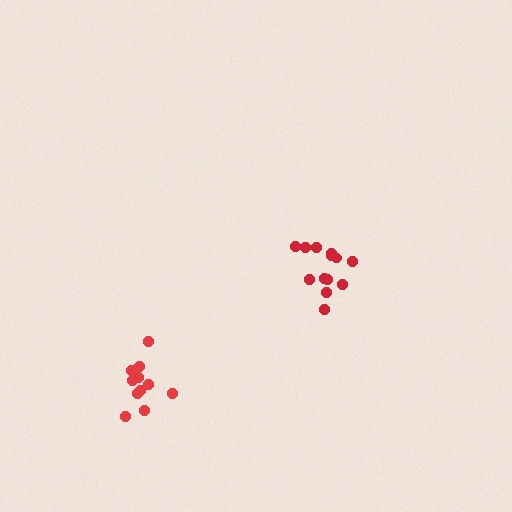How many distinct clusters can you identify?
There are 2 distinct clusters.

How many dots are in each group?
Group 1: 13 dots, Group 2: 11 dots (24 total).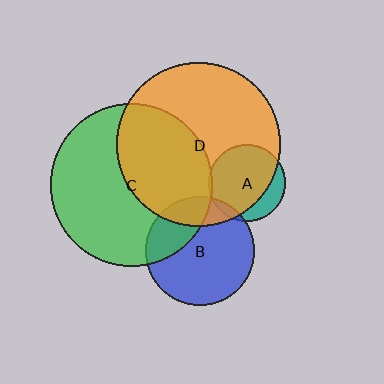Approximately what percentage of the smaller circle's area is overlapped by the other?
Approximately 30%.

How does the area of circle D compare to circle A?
Approximately 4.5 times.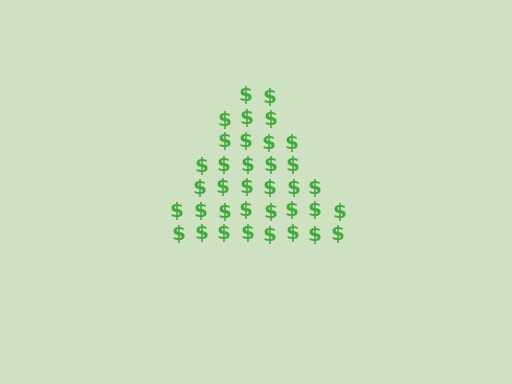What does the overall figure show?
The overall figure shows a triangle.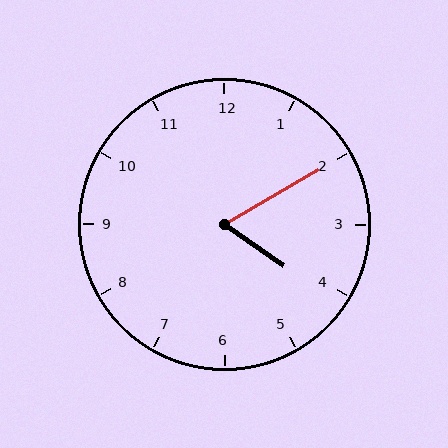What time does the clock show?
4:10.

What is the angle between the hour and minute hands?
Approximately 65 degrees.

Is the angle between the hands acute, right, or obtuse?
It is acute.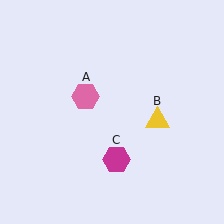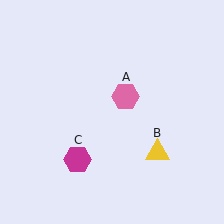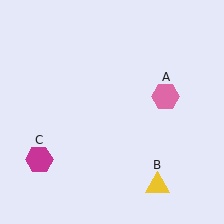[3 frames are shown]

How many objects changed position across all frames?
3 objects changed position: pink hexagon (object A), yellow triangle (object B), magenta hexagon (object C).